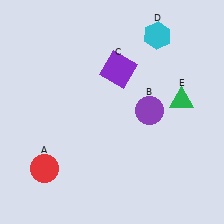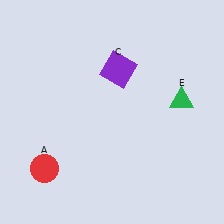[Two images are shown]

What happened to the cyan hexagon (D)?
The cyan hexagon (D) was removed in Image 2. It was in the top-right area of Image 1.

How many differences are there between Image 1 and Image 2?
There are 2 differences between the two images.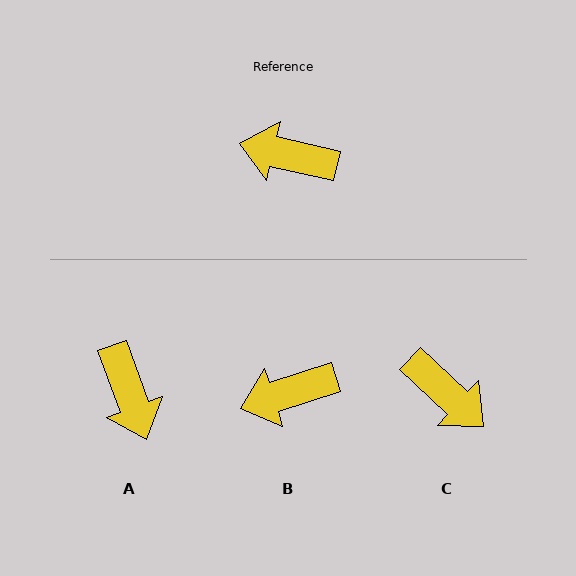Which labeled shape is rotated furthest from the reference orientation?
C, about 150 degrees away.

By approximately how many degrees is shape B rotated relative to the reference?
Approximately 31 degrees counter-clockwise.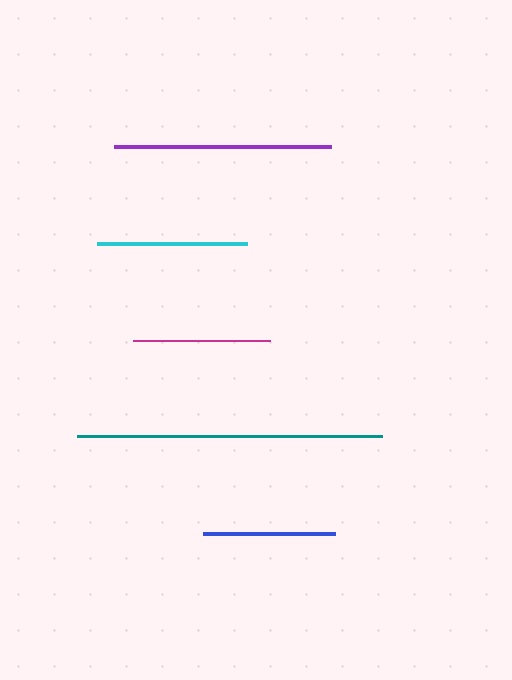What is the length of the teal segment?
The teal segment is approximately 306 pixels long.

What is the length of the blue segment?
The blue segment is approximately 131 pixels long.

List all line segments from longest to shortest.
From longest to shortest: teal, purple, cyan, magenta, blue.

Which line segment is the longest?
The teal line is the longest at approximately 306 pixels.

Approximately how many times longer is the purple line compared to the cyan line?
The purple line is approximately 1.4 times the length of the cyan line.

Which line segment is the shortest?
The blue line is the shortest at approximately 131 pixels.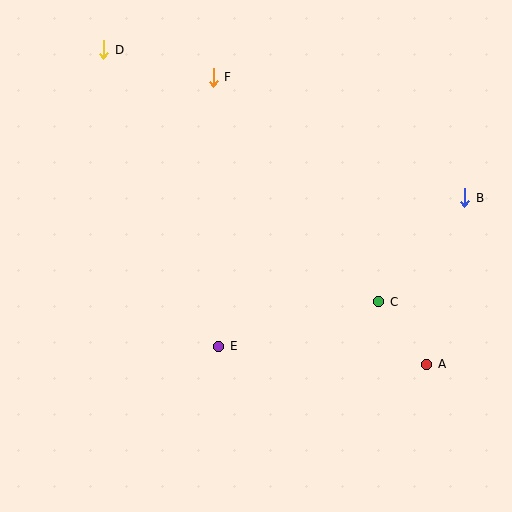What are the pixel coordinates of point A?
Point A is at (427, 364).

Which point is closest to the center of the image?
Point E at (219, 346) is closest to the center.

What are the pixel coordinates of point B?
Point B is at (465, 198).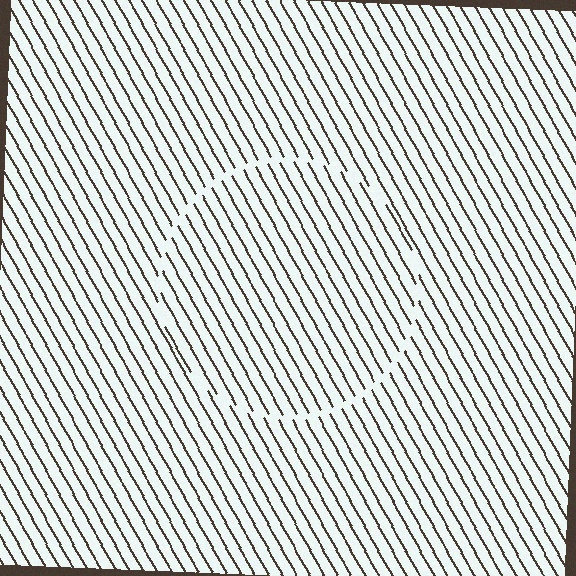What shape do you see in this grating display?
An illusory circle. The interior of the shape contains the same grating, shifted by half a period — the contour is defined by the phase discontinuity where line-ends from the inner and outer gratings abut.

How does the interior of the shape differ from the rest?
The interior of the shape contains the same grating, shifted by half a period — the contour is defined by the phase discontinuity where line-ends from the inner and outer gratings abut.